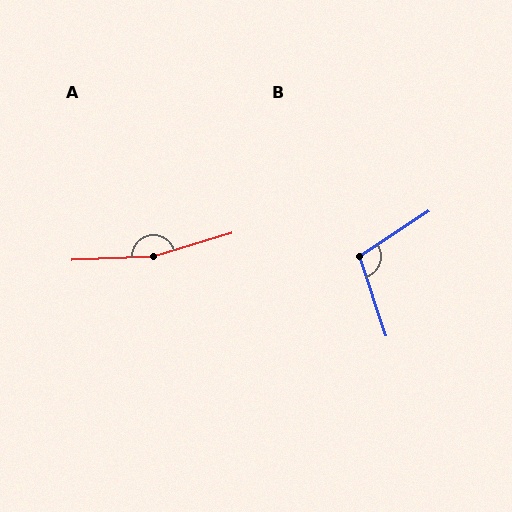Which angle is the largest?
A, at approximately 166 degrees.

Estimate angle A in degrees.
Approximately 166 degrees.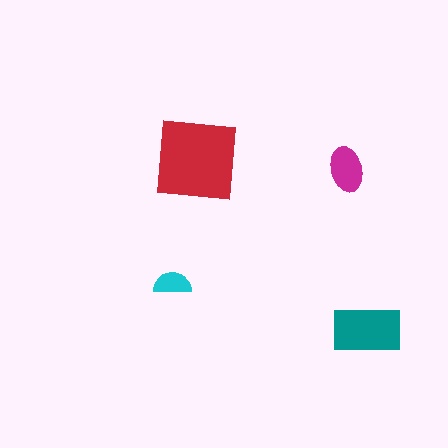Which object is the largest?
The red square.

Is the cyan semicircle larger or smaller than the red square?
Smaller.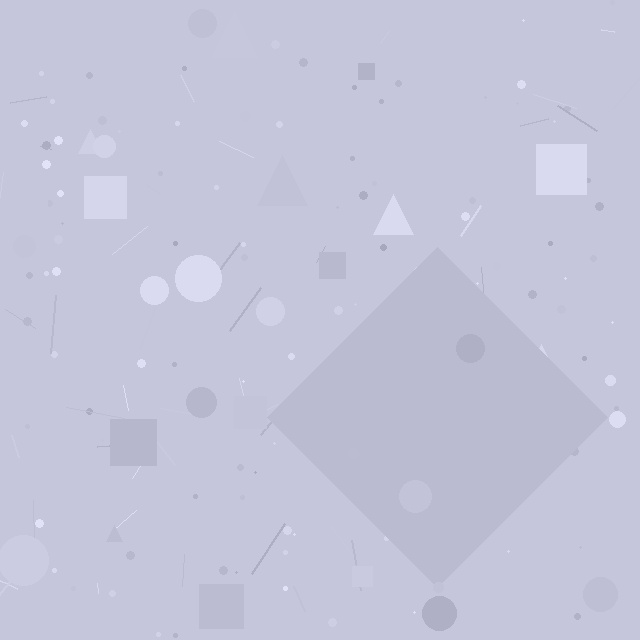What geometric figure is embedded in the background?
A diamond is embedded in the background.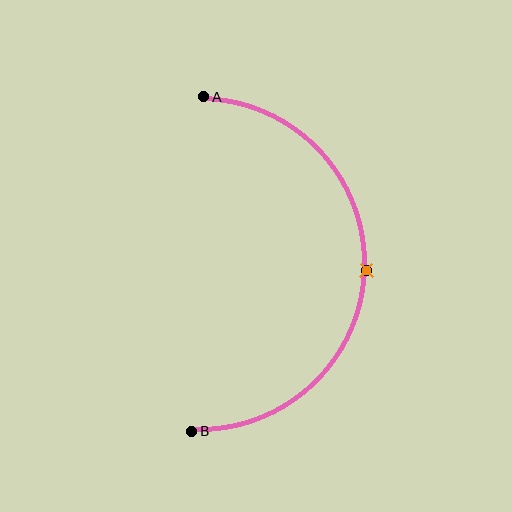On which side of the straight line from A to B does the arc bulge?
The arc bulges to the right of the straight line connecting A and B.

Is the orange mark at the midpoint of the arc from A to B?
Yes. The orange mark lies on the arc at equal arc-length from both A and B — it is the arc midpoint.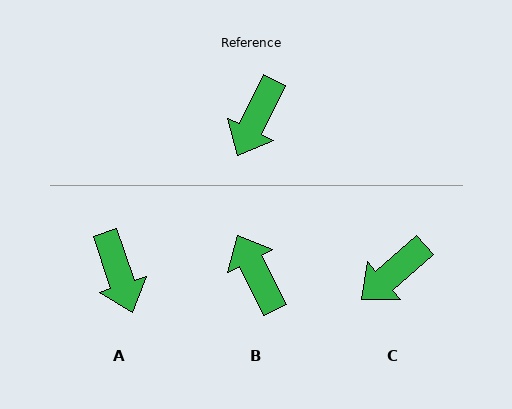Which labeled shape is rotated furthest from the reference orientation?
B, about 127 degrees away.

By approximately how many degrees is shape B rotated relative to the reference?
Approximately 127 degrees clockwise.